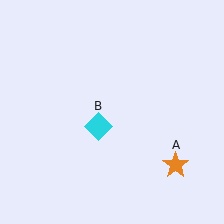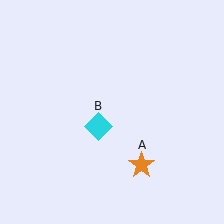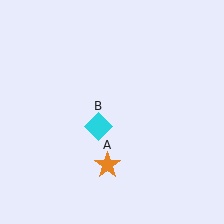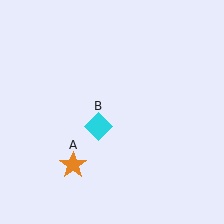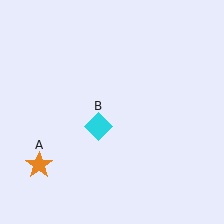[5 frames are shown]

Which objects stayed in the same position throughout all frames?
Cyan diamond (object B) remained stationary.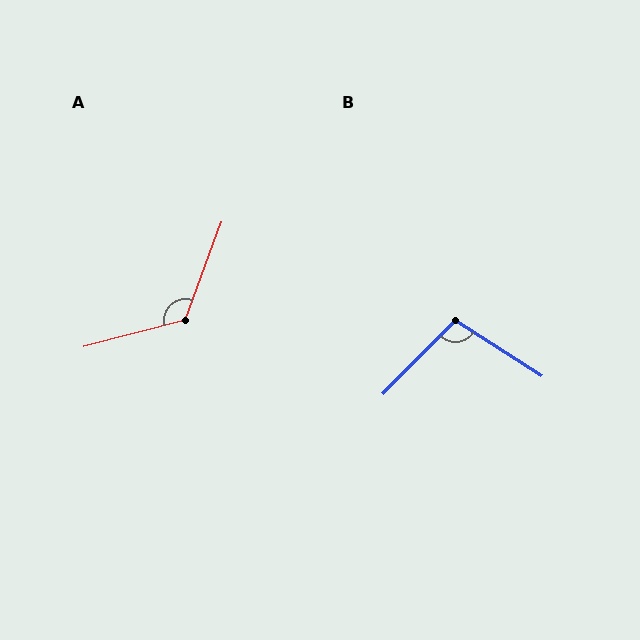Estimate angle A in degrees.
Approximately 125 degrees.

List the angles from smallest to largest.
B (102°), A (125°).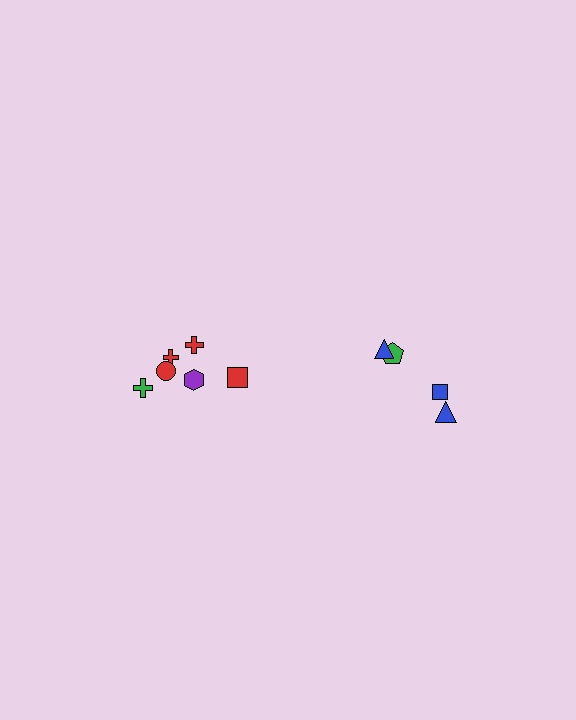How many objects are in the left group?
There are 6 objects.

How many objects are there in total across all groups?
There are 10 objects.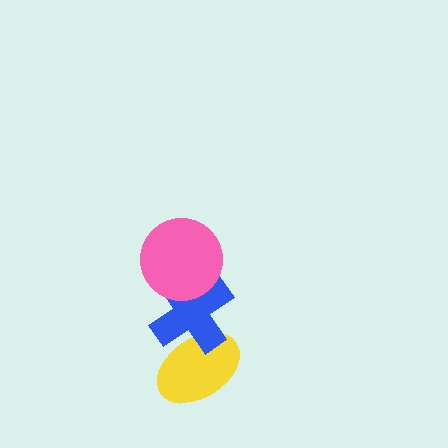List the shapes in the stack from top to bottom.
From top to bottom: the pink circle, the blue cross, the yellow ellipse.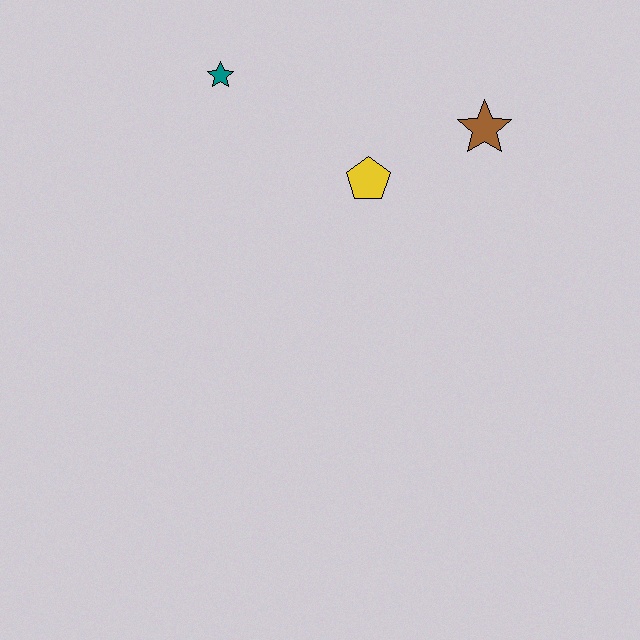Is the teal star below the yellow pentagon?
No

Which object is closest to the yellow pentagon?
The brown star is closest to the yellow pentagon.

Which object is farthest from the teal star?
The brown star is farthest from the teal star.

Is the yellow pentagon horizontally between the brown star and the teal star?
Yes